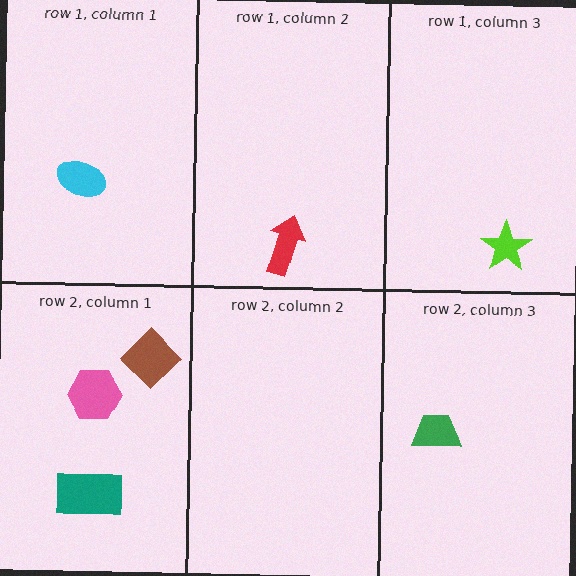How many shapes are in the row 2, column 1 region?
3.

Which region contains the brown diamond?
The row 2, column 1 region.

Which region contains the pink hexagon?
The row 2, column 1 region.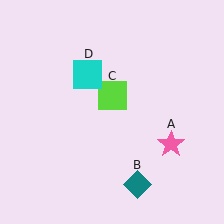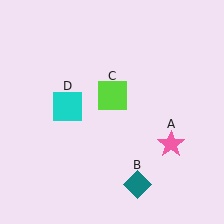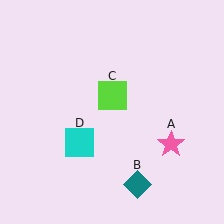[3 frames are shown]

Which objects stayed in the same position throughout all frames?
Pink star (object A) and teal diamond (object B) and lime square (object C) remained stationary.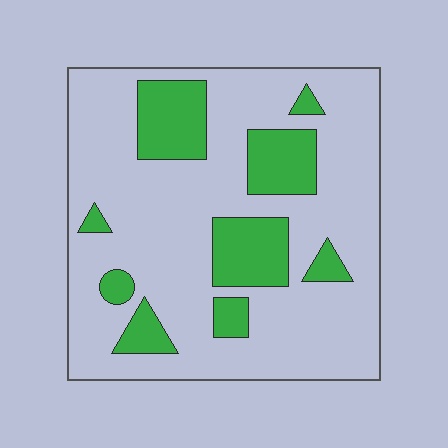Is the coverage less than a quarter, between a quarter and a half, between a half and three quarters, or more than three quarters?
Less than a quarter.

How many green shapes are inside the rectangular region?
9.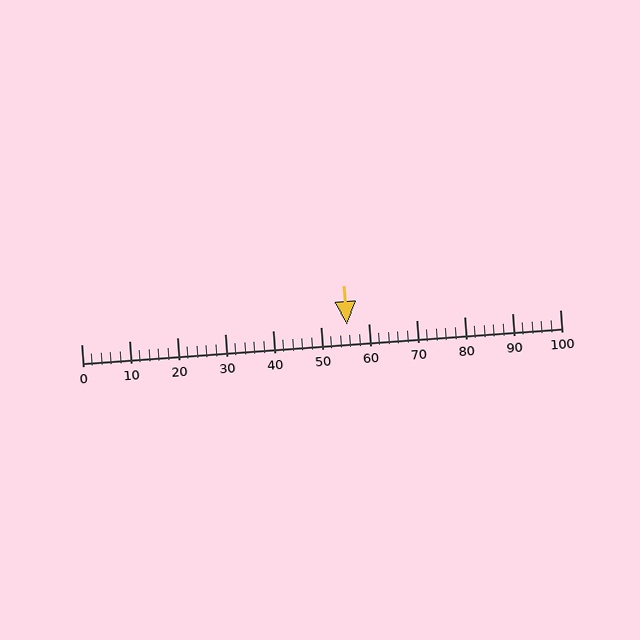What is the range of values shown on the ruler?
The ruler shows values from 0 to 100.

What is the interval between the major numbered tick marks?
The major tick marks are spaced 10 units apart.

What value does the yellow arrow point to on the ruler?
The yellow arrow points to approximately 56.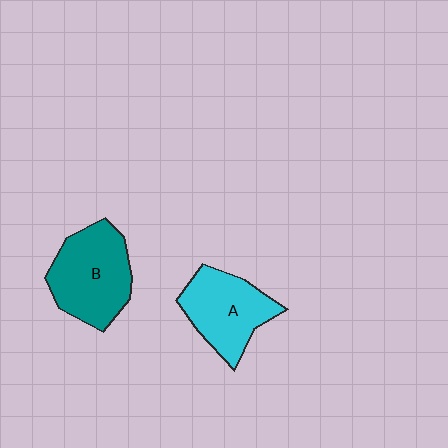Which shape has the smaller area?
Shape A (cyan).